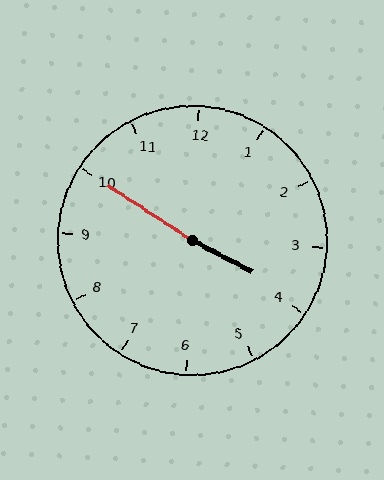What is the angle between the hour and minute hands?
Approximately 175 degrees.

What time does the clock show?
3:50.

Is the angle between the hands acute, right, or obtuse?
It is obtuse.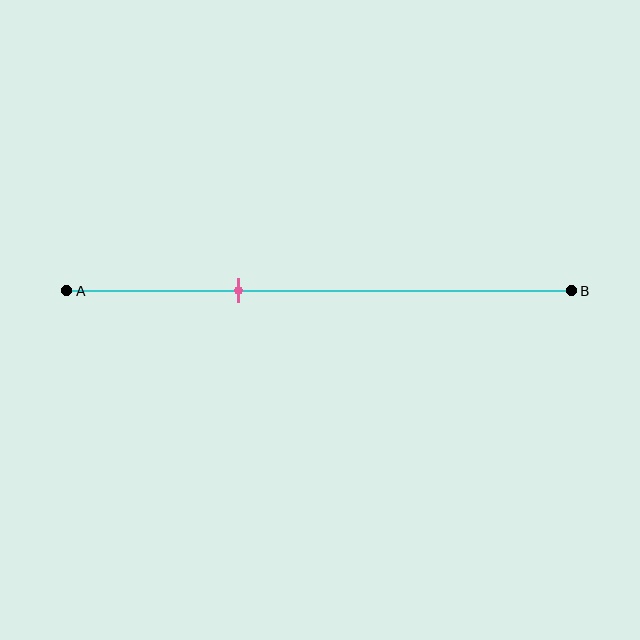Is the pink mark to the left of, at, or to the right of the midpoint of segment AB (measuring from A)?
The pink mark is to the left of the midpoint of segment AB.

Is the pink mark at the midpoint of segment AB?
No, the mark is at about 35% from A, not at the 50% midpoint.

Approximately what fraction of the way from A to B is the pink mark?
The pink mark is approximately 35% of the way from A to B.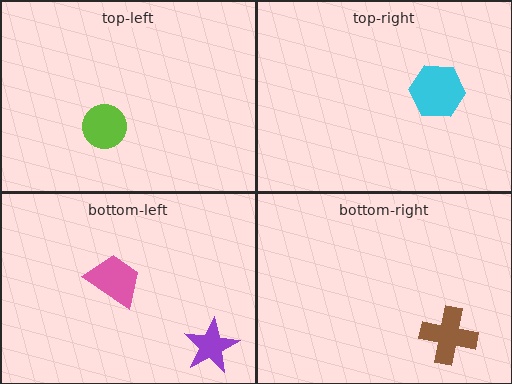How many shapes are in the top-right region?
1.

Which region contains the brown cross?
The bottom-right region.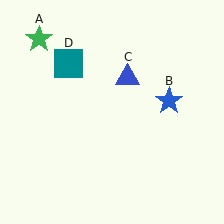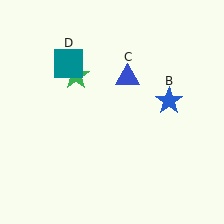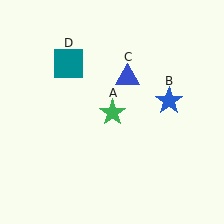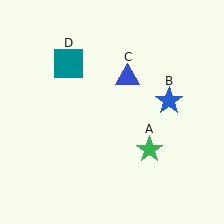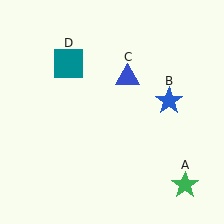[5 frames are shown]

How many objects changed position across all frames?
1 object changed position: green star (object A).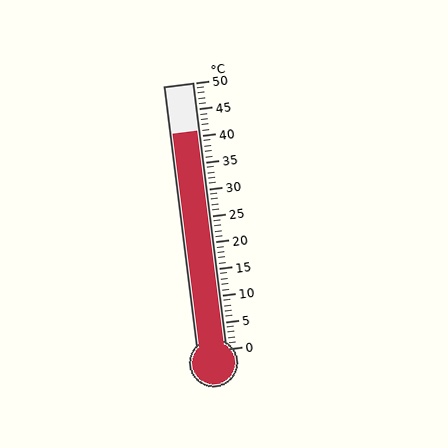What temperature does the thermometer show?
The thermometer shows approximately 41°C.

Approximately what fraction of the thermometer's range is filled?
The thermometer is filled to approximately 80% of its range.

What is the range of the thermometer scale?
The thermometer scale ranges from 0°C to 50°C.